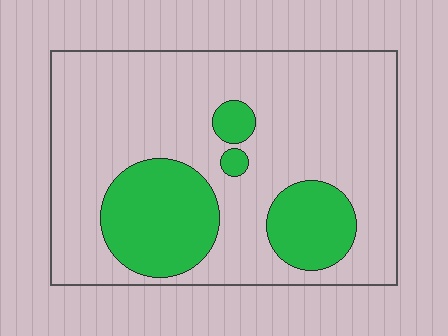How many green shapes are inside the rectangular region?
4.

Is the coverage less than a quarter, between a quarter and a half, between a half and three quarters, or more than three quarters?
Less than a quarter.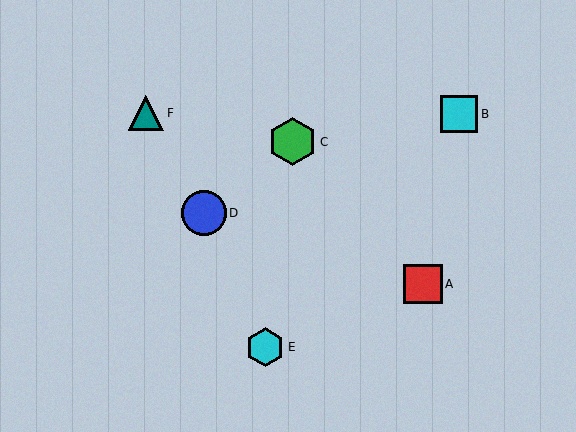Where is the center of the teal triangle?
The center of the teal triangle is at (146, 113).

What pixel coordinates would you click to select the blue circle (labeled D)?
Click at (204, 213) to select the blue circle D.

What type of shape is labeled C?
Shape C is a green hexagon.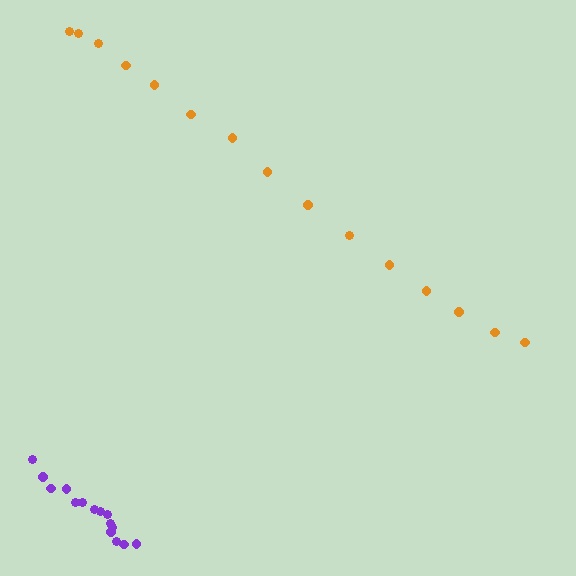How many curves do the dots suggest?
There are 2 distinct paths.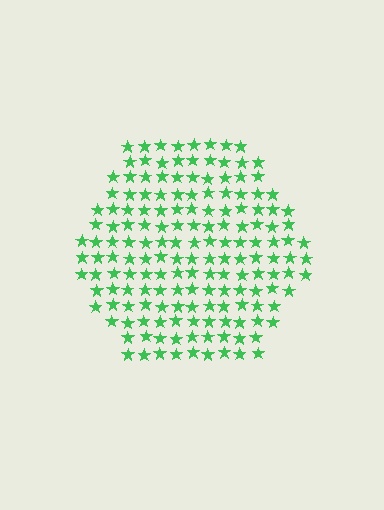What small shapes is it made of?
It is made of small stars.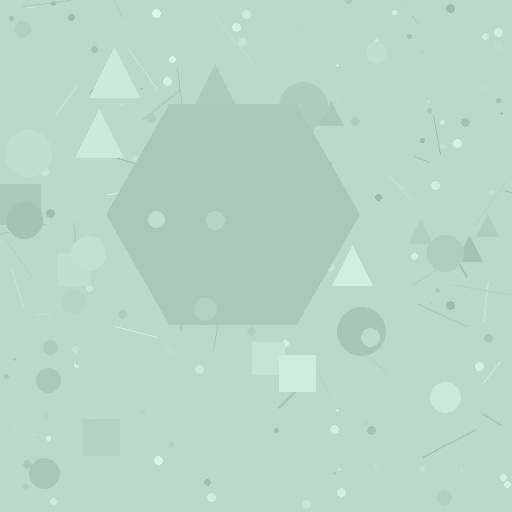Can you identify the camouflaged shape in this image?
The camouflaged shape is a hexagon.